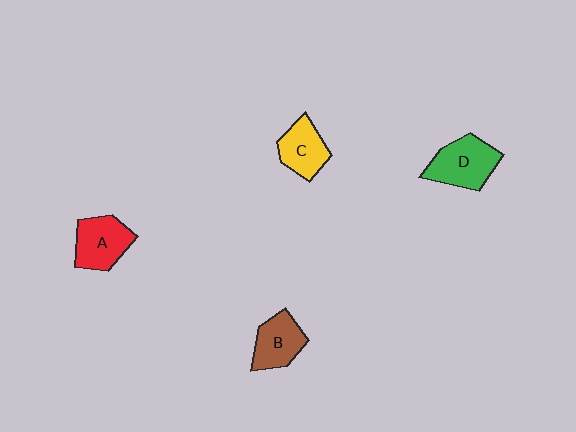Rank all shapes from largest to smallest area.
From largest to smallest: D (green), A (red), B (brown), C (yellow).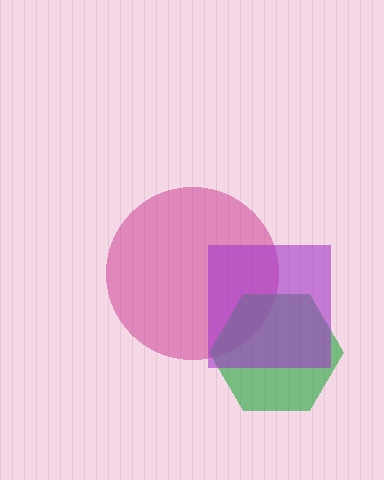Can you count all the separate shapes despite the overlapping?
Yes, there are 3 separate shapes.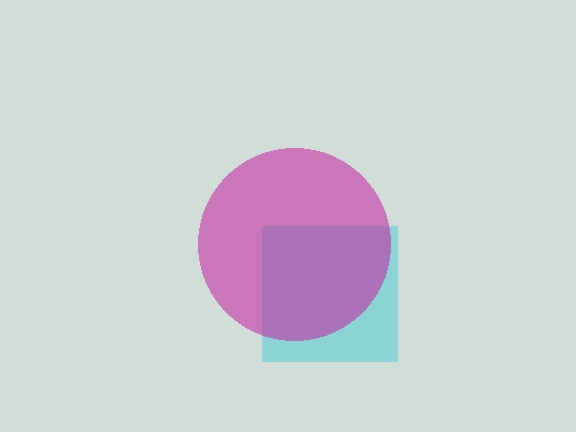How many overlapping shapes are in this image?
There are 2 overlapping shapes in the image.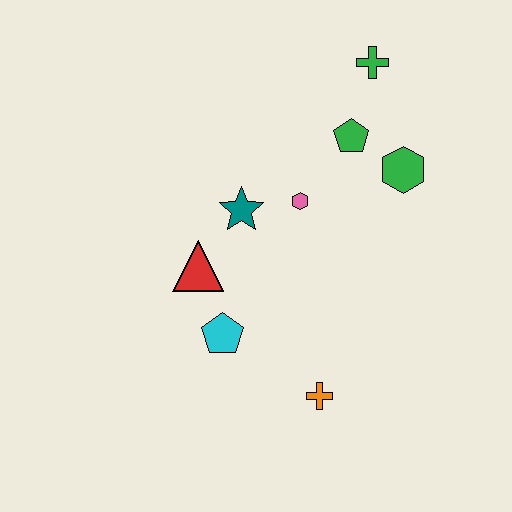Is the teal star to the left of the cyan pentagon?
No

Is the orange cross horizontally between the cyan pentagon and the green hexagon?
Yes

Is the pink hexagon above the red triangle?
Yes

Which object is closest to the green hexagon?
The green pentagon is closest to the green hexagon.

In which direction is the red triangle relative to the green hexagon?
The red triangle is to the left of the green hexagon.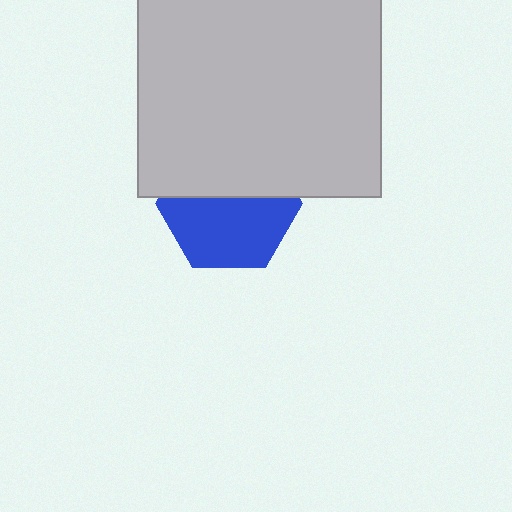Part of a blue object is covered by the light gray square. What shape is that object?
It is a hexagon.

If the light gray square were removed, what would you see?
You would see the complete blue hexagon.